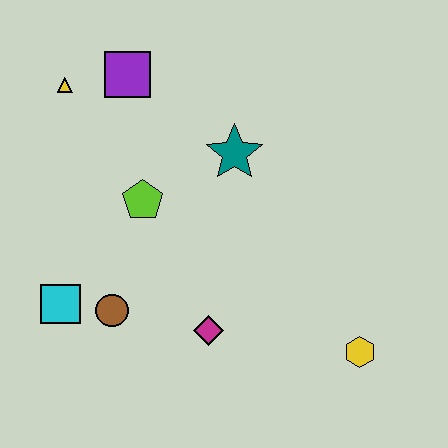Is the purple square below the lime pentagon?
No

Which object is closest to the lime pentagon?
The teal star is closest to the lime pentagon.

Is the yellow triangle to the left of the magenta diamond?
Yes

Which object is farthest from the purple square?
The yellow hexagon is farthest from the purple square.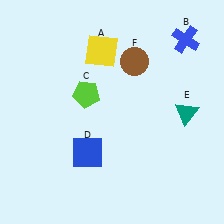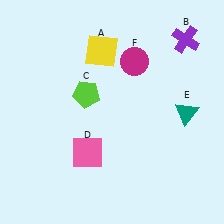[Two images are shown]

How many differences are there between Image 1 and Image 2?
There are 3 differences between the two images.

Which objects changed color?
B changed from blue to purple. D changed from blue to pink. F changed from brown to magenta.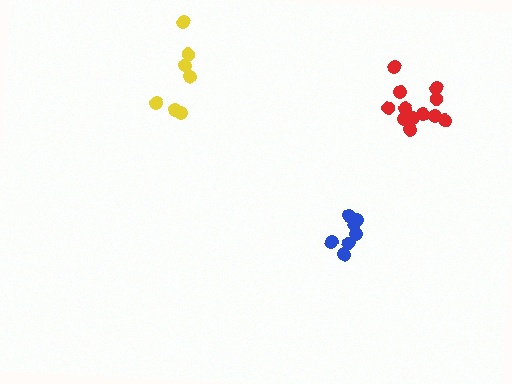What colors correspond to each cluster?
The clusters are colored: blue, yellow, red.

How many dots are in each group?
Group 1: 7 dots, Group 2: 7 dots, Group 3: 12 dots (26 total).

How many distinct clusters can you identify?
There are 3 distinct clusters.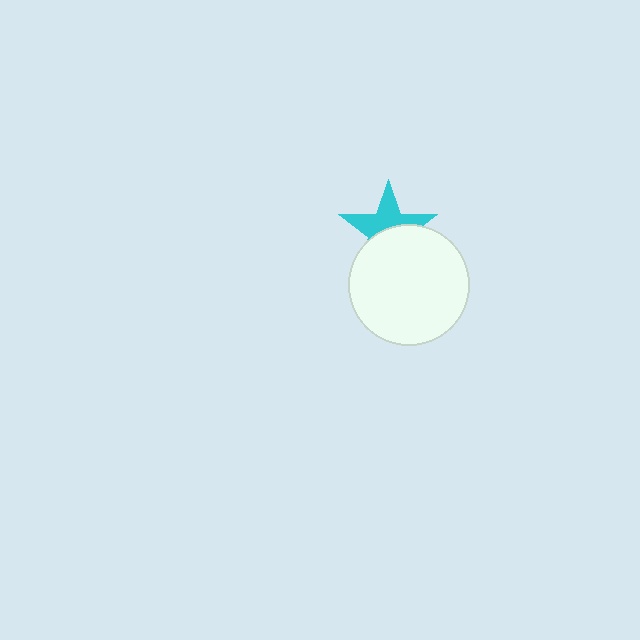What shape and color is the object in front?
The object in front is a white circle.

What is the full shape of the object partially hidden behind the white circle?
The partially hidden object is a cyan star.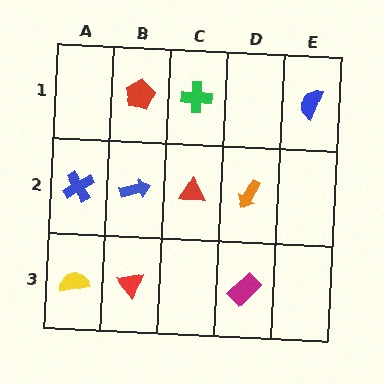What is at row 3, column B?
A red triangle.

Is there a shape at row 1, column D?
No, that cell is empty.